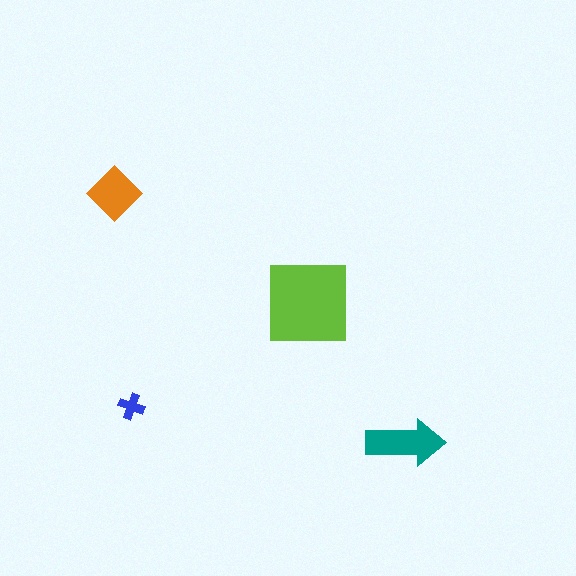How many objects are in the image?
There are 4 objects in the image.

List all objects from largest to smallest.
The lime square, the teal arrow, the orange diamond, the blue cross.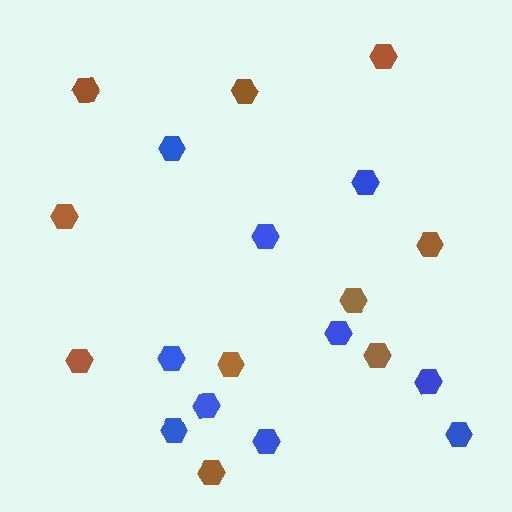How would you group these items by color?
There are 2 groups: one group of brown hexagons (10) and one group of blue hexagons (10).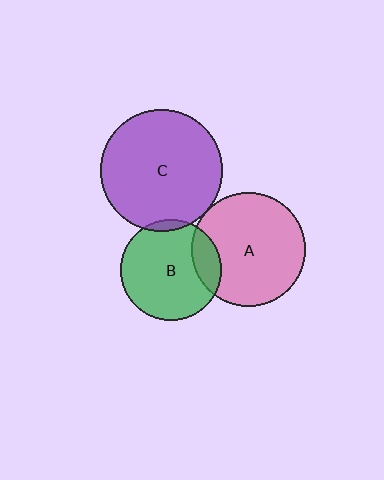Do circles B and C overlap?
Yes.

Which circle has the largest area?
Circle C (purple).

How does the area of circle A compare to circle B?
Approximately 1.3 times.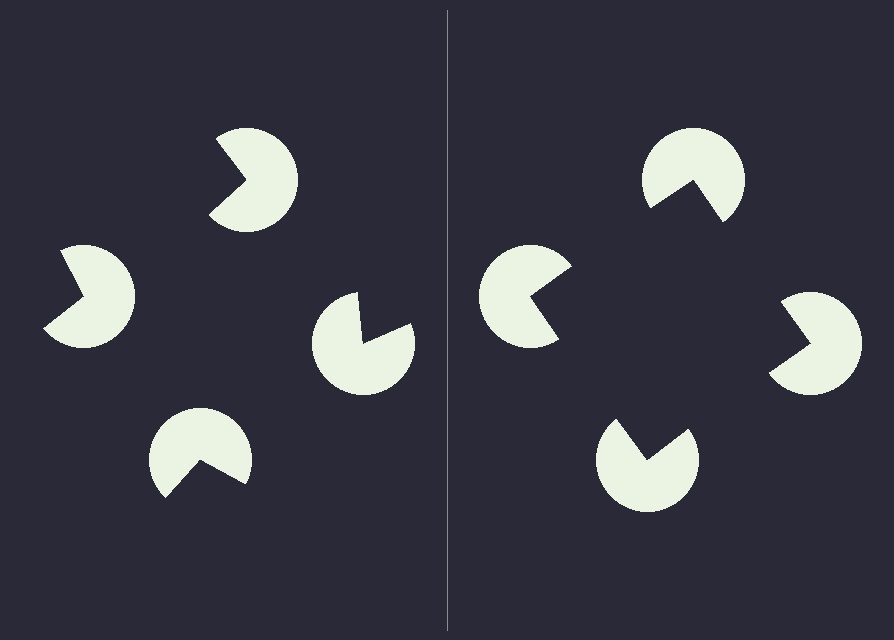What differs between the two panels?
The pac-man discs are positioned identically on both sides; only the wedge orientations differ. On the right they align to a square; on the left they are misaligned.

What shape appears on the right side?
An illusory square.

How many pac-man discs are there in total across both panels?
8 — 4 on each side.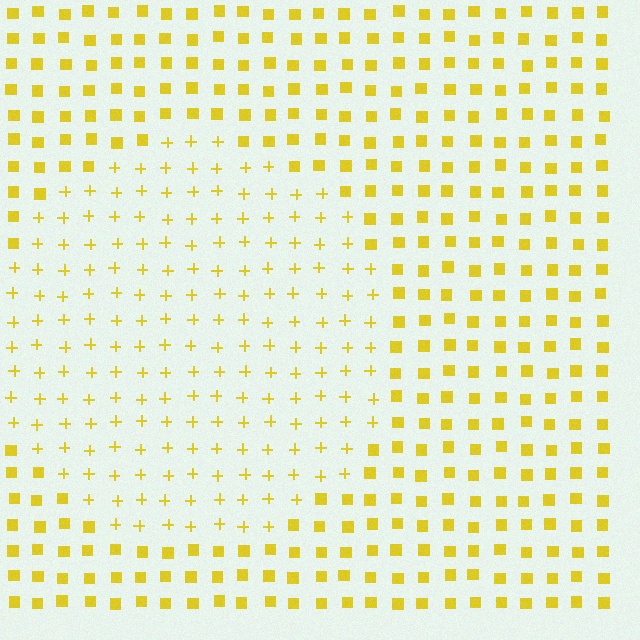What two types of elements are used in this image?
The image uses plus signs inside the circle region and squares outside it.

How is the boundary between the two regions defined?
The boundary is defined by a change in element shape: plus signs inside vs. squares outside. All elements share the same color and spacing.